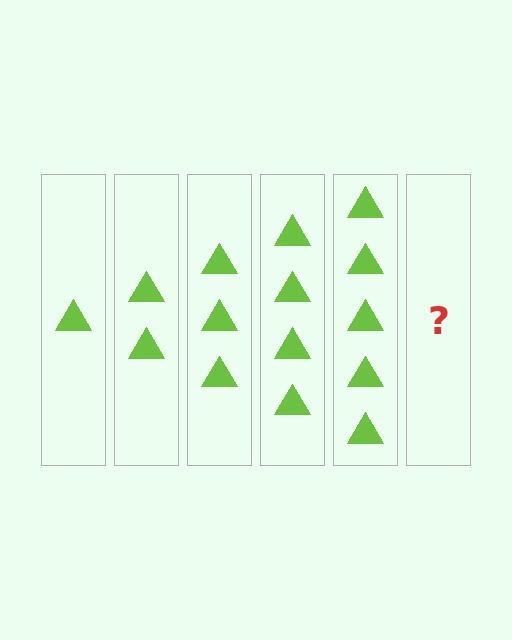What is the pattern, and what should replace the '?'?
The pattern is that each step adds one more triangle. The '?' should be 6 triangles.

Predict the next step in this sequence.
The next step is 6 triangles.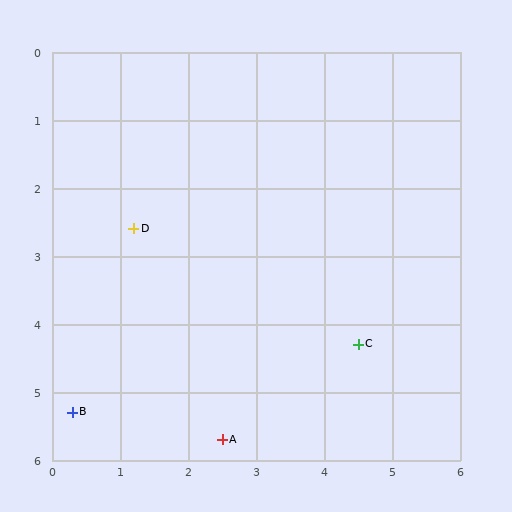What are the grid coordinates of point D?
Point D is at approximately (1.2, 2.6).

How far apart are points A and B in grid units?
Points A and B are about 2.2 grid units apart.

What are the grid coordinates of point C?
Point C is at approximately (4.5, 4.3).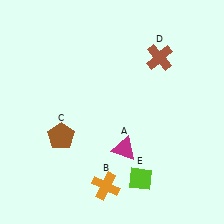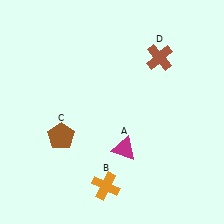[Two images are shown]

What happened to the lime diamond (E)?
The lime diamond (E) was removed in Image 2. It was in the bottom-right area of Image 1.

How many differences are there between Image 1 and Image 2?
There is 1 difference between the two images.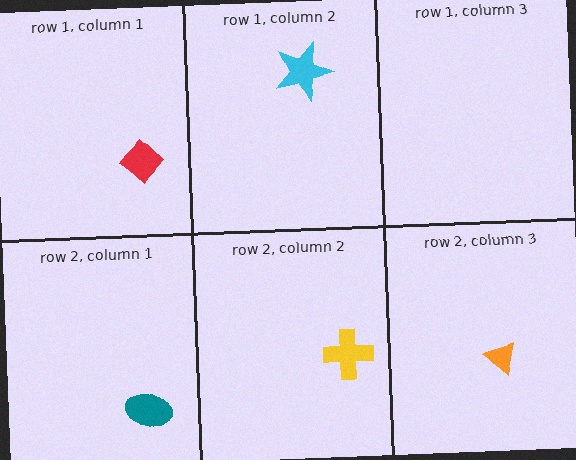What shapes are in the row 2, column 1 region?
The teal ellipse.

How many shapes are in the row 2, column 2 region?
1.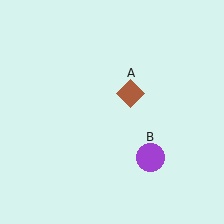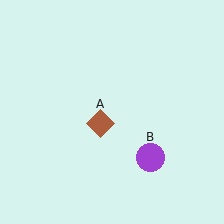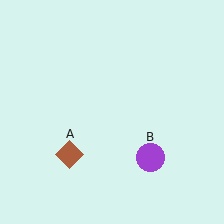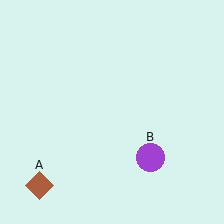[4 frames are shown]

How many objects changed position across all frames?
1 object changed position: brown diamond (object A).